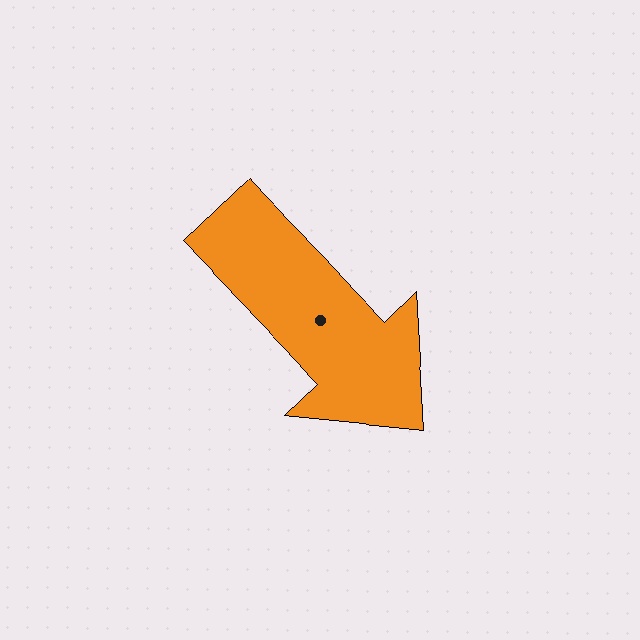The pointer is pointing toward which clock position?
Roughly 5 o'clock.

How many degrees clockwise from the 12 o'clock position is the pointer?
Approximately 136 degrees.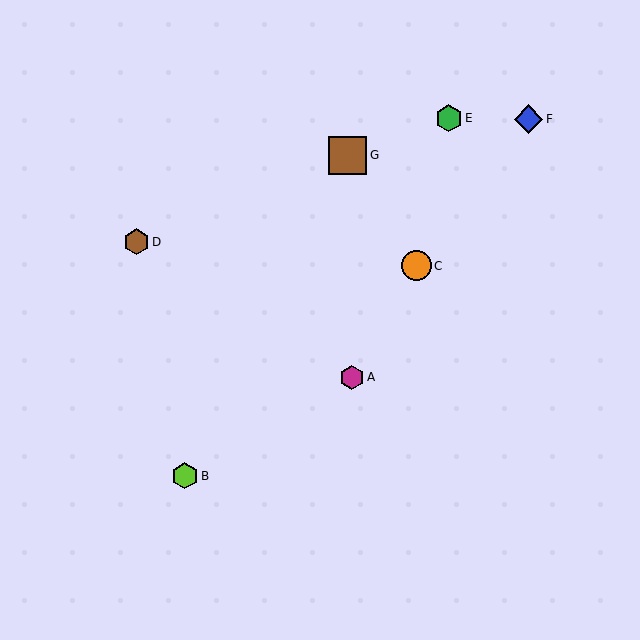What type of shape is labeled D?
Shape D is a brown hexagon.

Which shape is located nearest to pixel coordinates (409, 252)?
The orange circle (labeled C) at (416, 266) is nearest to that location.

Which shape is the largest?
The brown square (labeled G) is the largest.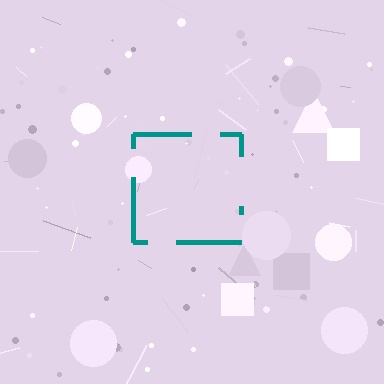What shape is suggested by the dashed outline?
The dashed outline suggests a square.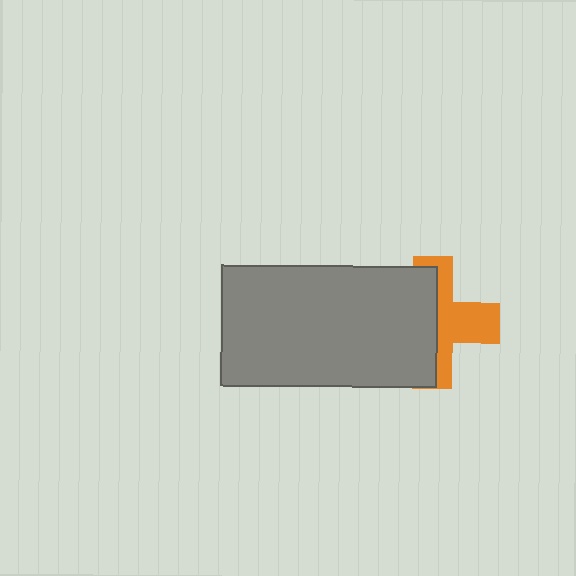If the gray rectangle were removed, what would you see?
You would see the complete orange cross.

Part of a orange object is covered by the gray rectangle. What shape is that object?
It is a cross.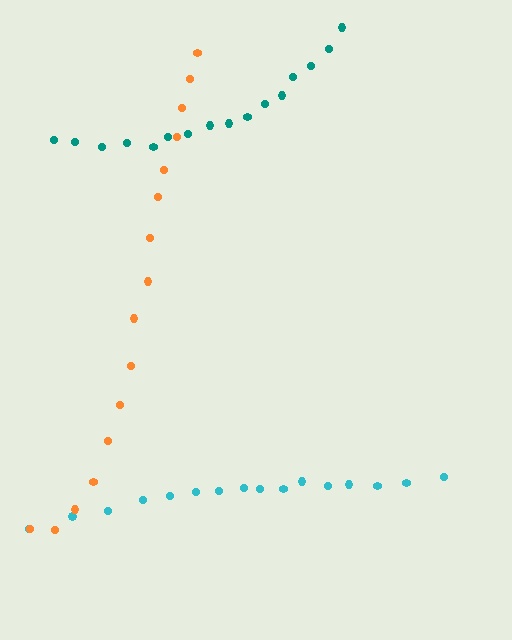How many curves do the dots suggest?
There are 3 distinct paths.